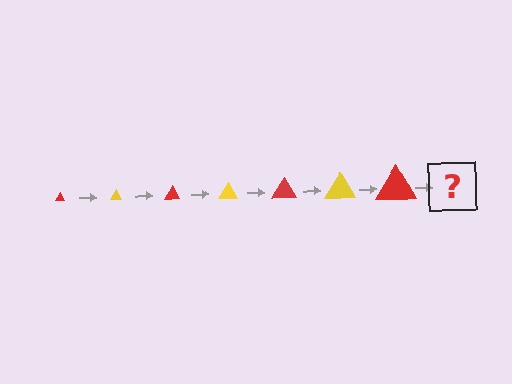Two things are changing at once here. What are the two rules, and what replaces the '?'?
The two rules are that the triangle grows larger each step and the color cycles through red and yellow. The '?' should be a yellow triangle, larger than the previous one.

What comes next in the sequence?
The next element should be a yellow triangle, larger than the previous one.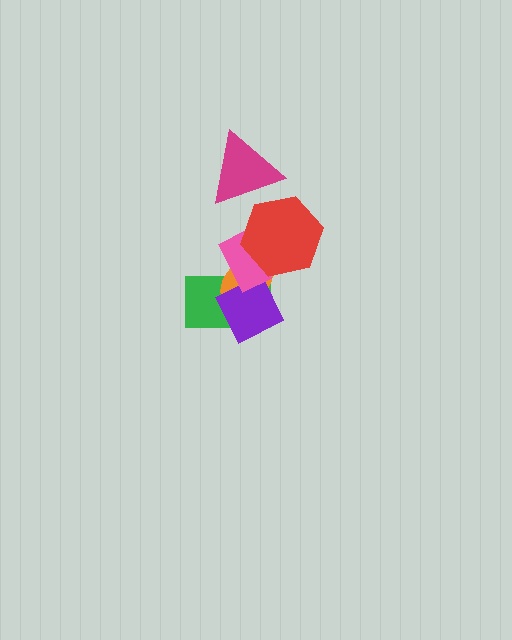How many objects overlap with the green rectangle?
3 objects overlap with the green rectangle.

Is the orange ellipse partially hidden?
Yes, it is partially covered by another shape.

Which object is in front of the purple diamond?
The pink rectangle is in front of the purple diamond.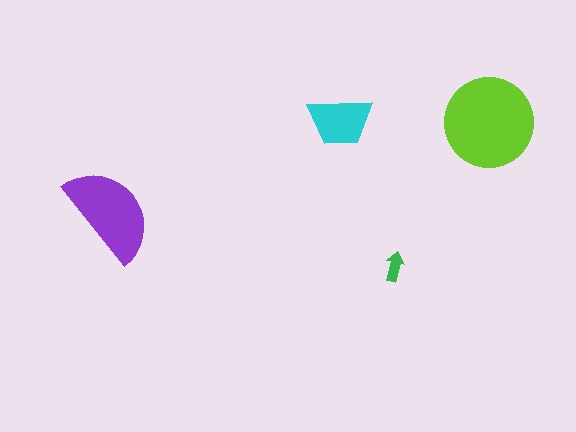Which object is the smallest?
The green arrow.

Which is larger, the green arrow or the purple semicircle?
The purple semicircle.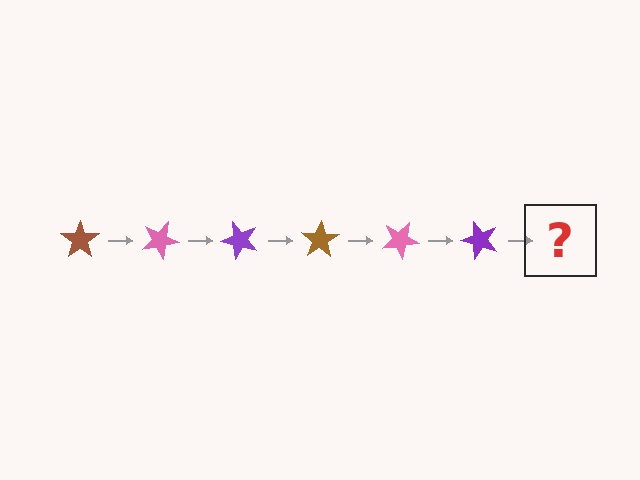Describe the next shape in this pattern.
It should be a brown star, rotated 150 degrees from the start.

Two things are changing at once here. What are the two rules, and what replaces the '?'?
The two rules are that it rotates 25 degrees each step and the color cycles through brown, pink, and purple. The '?' should be a brown star, rotated 150 degrees from the start.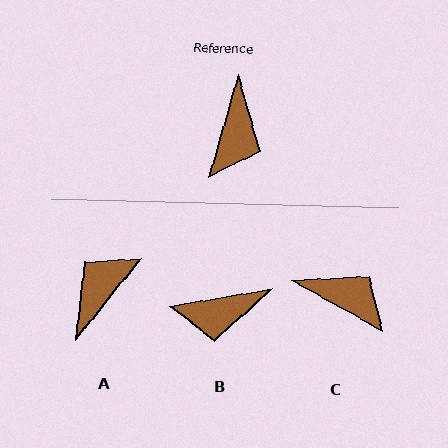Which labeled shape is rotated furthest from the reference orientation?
A, about 157 degrees away.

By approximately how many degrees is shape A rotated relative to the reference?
Approximately 157 degrees counter-clockwise.